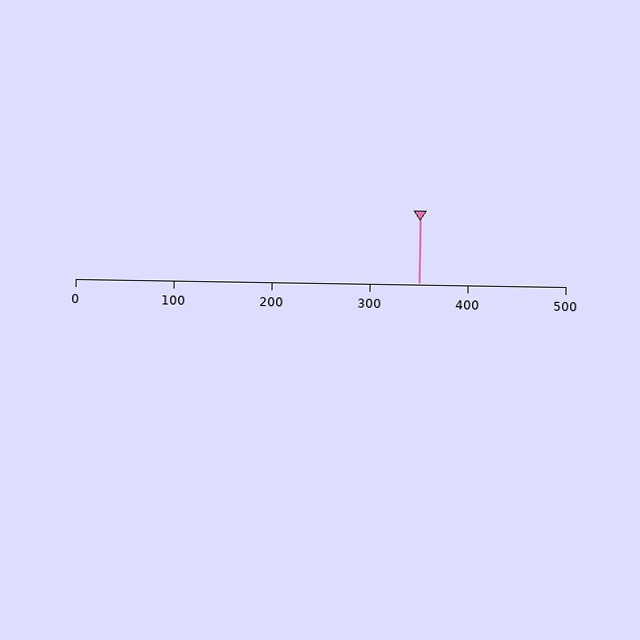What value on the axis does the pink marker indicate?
The marker indicates approximately 350.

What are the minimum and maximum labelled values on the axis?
The axis runs from 0 to 500.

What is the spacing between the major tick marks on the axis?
The major ticks are spaced 100 apart.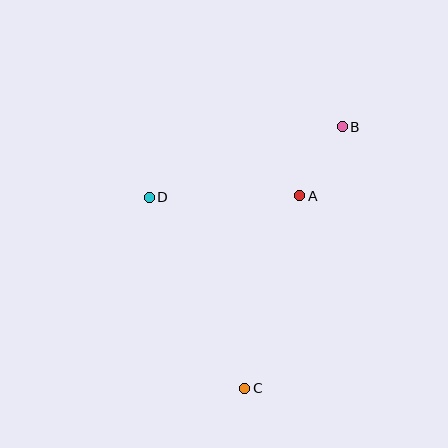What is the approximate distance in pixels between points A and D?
The distance between A and D is approximately 151 pixels.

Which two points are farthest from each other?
Points B and C are farthest from each other.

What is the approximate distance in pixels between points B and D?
The distance between B and D is approximately 205 pixels.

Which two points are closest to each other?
Points A and B are closest to each other.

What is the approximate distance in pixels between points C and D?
The distance between C and D is approximately 213 pixels.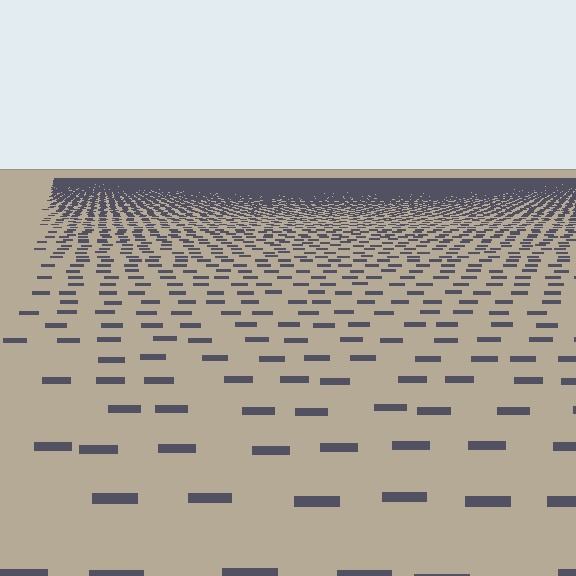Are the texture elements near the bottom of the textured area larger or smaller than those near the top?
Larger. Near the bottom, elements are closer to the viewer and appear at a bigger on-screen size.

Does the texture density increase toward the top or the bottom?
Density increases toward the top.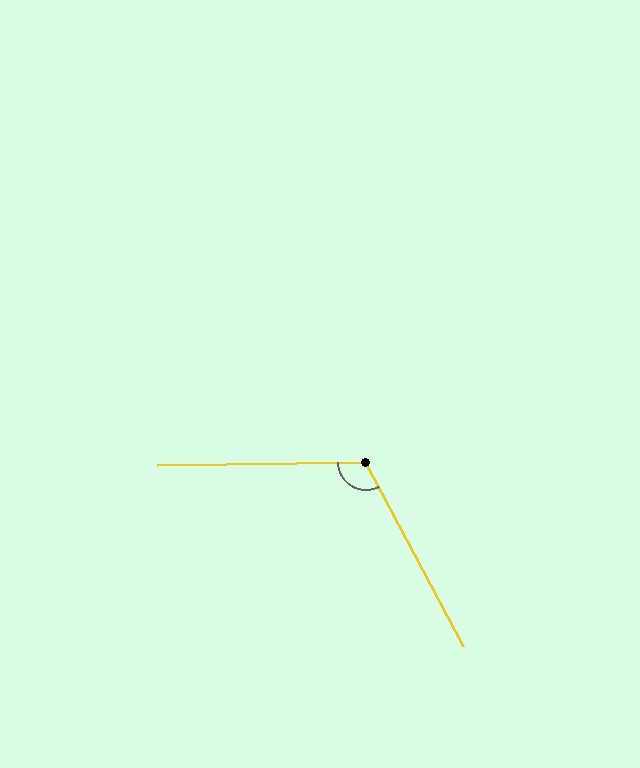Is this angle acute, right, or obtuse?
It is obtuse.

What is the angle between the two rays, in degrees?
Approximately 117 degrees.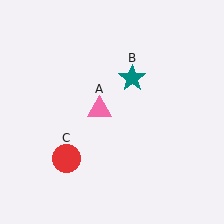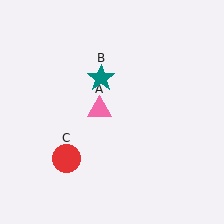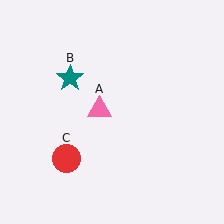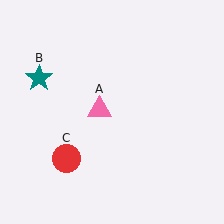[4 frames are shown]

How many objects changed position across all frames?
1 object changed position: teal star (object B).